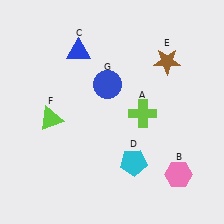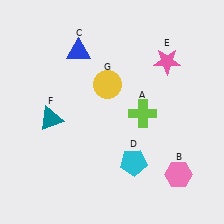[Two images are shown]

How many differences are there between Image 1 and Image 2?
There are 3 differences between the two images.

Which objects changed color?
E changed from brown to pink. F changed from lime to teal. G changed from blue to yellow.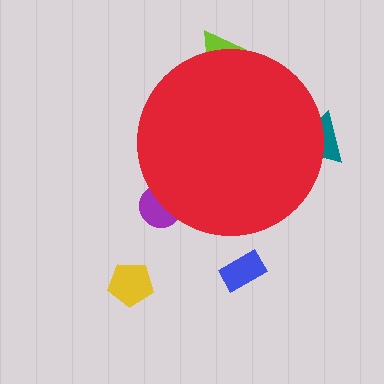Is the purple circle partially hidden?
Yes, the purple circle is partially hidden behind the red circle.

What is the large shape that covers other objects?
A red circle.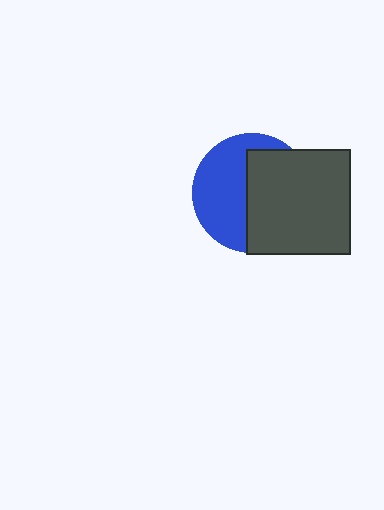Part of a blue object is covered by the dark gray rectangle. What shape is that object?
It is a circle.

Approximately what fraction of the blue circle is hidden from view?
Roughly 52% of the blue circle is hidden behind the dark gray rectangle.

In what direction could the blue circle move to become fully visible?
The blue circle could move left. That would shift it out from behind the dark gray rectangle entirely.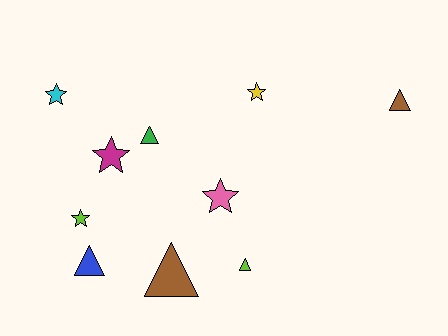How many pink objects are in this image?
There is 1 pink object.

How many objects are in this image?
There are 10 objects.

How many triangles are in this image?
There are 5 triangles.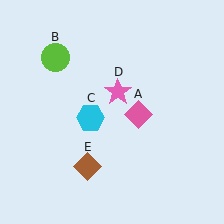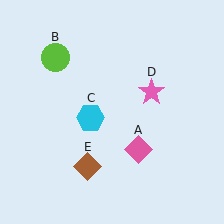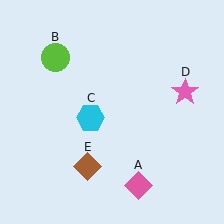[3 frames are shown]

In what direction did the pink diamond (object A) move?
The pink diamond (object A) moved down.